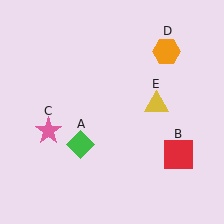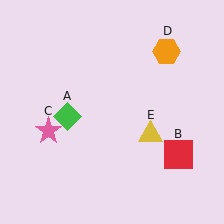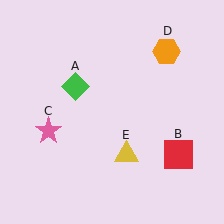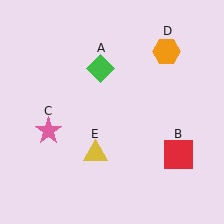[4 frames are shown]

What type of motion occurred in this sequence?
The green diamond (object A), yellow triangle (object E) rotated clockwise around the center of the scene.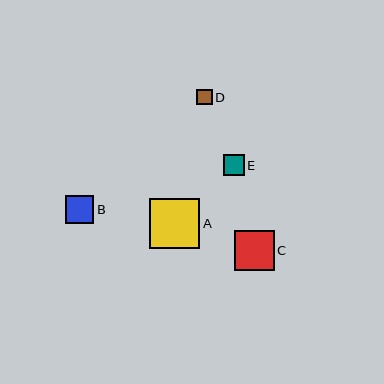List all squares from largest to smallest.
From largest to smallest: A, C, B, E, D.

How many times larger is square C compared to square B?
Square C is approximately 1.4 times the size of square B.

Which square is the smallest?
Square D is the smallest with a size of approximately 15 pixels.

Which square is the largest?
Square A is the largest with a size of approximately 50 pixels.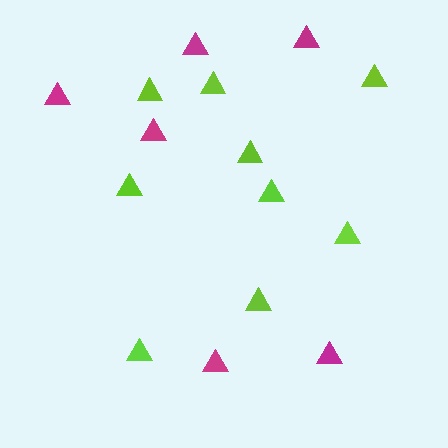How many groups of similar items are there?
There are 2 groups: one group of magenta triangles (6) and one group of lime triangles (9).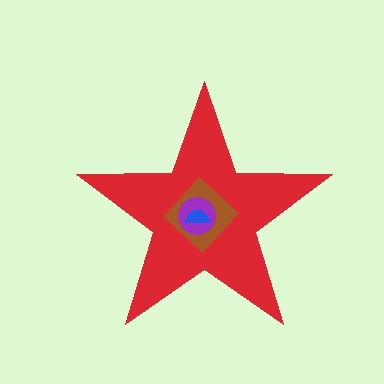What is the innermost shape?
The blue semicircle.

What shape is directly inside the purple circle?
The blue semicircle.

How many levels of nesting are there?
4.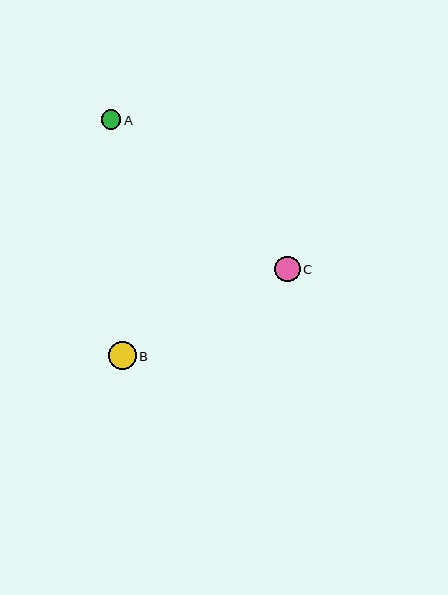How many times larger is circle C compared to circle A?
Circle C is approximately 1.3 times the size of circle A.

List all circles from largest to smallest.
From largest to smallest: B, C, A.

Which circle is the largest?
Circle B is the largest with a size of approximately 28 pixels.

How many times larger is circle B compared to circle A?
Circle B is approximately 1.4 times the size of circle A.